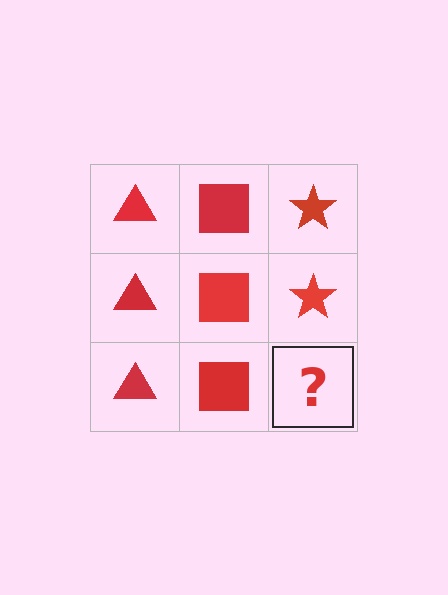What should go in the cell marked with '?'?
The missing cell should contain a red star.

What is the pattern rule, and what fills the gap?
The rule is that each column has a consistent shape. The gap should be filled with a red star.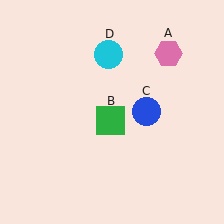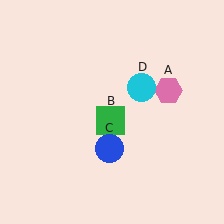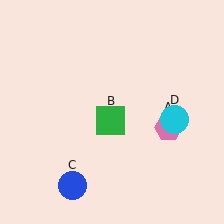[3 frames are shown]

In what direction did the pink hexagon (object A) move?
The pink hexagon (object A) moved down.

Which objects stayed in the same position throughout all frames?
Green square (object B) remained stationary.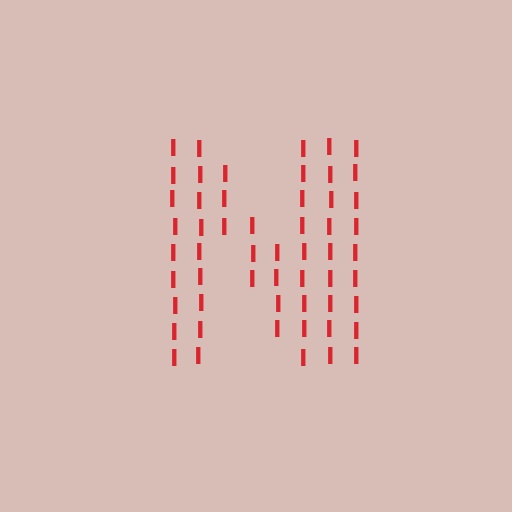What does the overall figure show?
The overall figure shows the letter N.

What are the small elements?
The small elements are letter I's.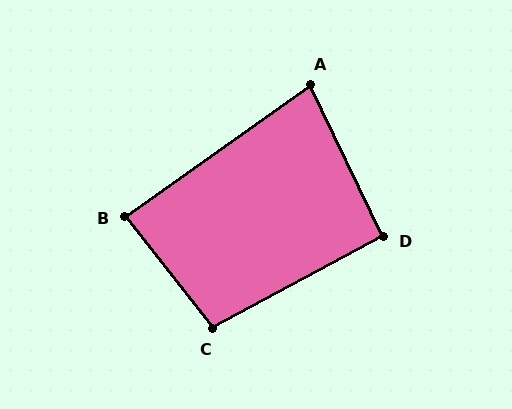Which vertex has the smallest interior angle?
A, at approximately 80 degrees.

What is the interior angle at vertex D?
Approximately 93 degrees (approximately right).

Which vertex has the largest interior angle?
C, at approximately 100 degrees.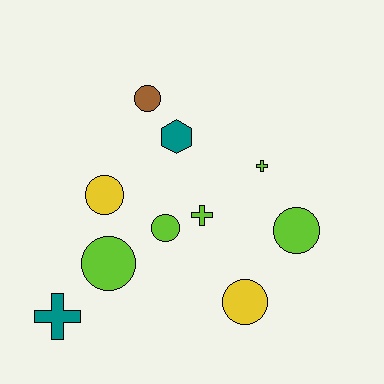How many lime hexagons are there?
There are no lime hexagons.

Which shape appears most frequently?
Circle, with 6 objects.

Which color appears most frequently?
Lime, with 5 objects.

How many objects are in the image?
There are 10 objects.